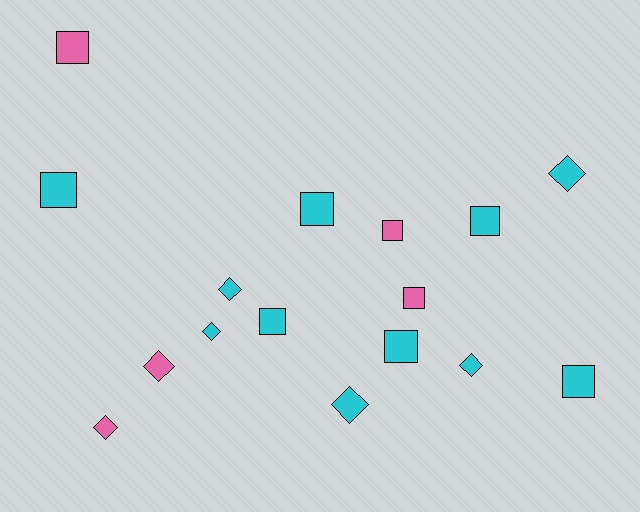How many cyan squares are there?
There are 6 cyan squares.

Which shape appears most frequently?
Square, with 9 objects.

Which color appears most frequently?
Cyan, with 11 objects.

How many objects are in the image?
There are 16 objects.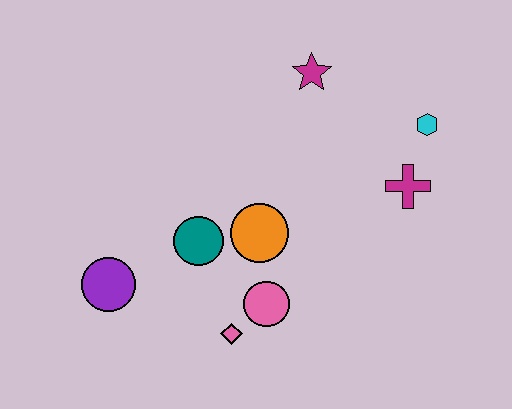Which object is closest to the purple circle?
The teal circle is closest to the purple circle.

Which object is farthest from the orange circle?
The cyan hexagon is farthest from the orange circle.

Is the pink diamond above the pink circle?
No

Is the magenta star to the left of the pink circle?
No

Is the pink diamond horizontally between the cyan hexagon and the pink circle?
No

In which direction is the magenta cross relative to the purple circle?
The magenta cross is to the right of the purple circle.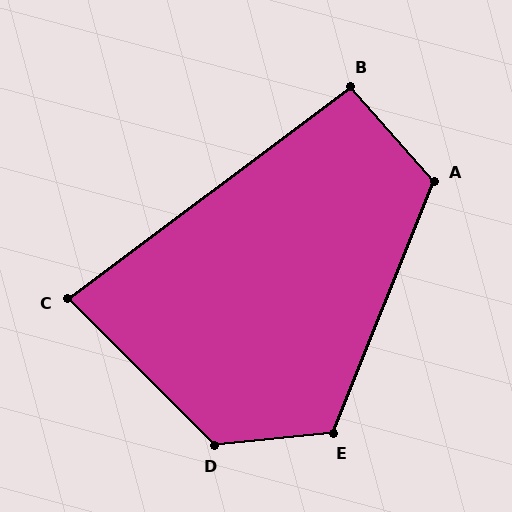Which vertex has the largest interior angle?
D, at approximately 130 degrees.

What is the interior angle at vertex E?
Approximately 117 degrees (obtuse).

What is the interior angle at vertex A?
Approximately 116 degrees (obtuse).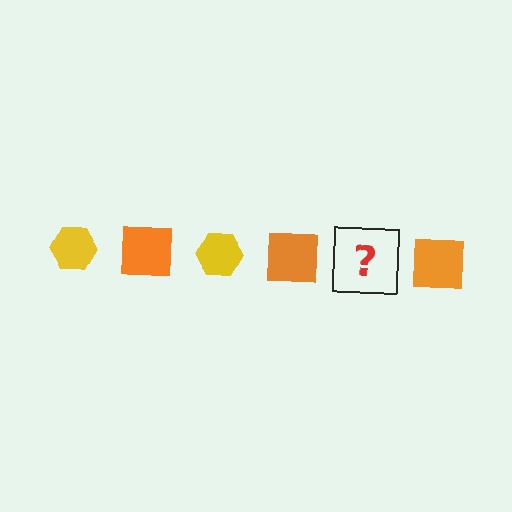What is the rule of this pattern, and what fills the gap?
The rule is that the pattern alternates between yellow hexagon and orange square. The gap should be filled with a yellow hexagon.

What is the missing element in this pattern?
The missing element is a yellow hexagon.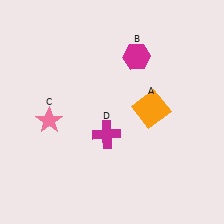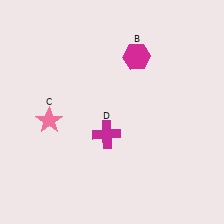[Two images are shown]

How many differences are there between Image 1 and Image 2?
There is 1 difference between the two images.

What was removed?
The orange square (A) was removed in Image 2.